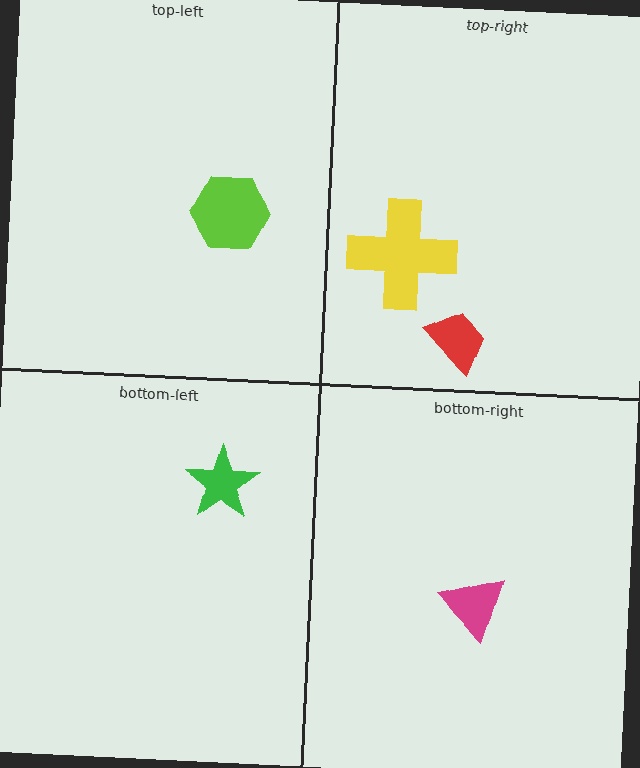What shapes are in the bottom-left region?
The green star.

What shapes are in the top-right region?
The red trapezoid, the yellow cross.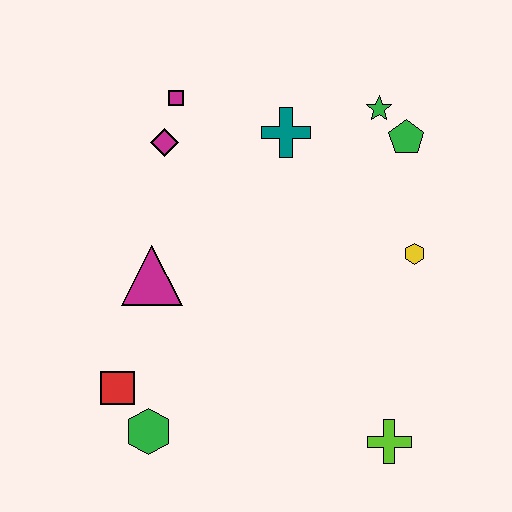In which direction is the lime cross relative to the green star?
The lime cross is below the green star.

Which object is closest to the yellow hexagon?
The green pentagon is closest to the yellow hexagon.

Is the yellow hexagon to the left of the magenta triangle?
No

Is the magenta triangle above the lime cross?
Yes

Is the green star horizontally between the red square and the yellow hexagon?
Yes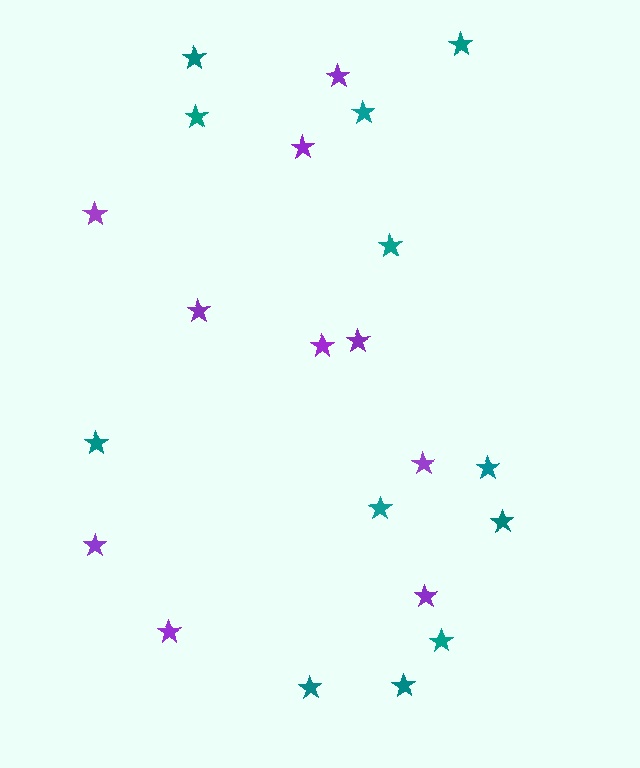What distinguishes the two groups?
There are 2 groups: one group of teal stars (12) and one group of purple stars (10).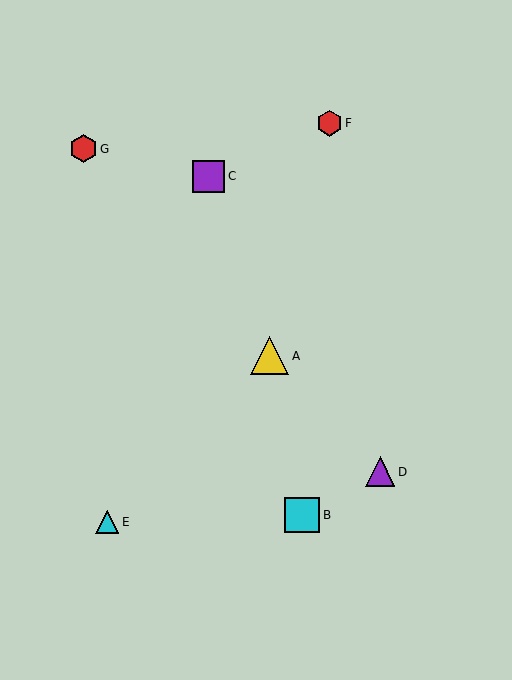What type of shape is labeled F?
Shape F is a red hexagon.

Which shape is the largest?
The yellow triangle (labeled A) is the largest.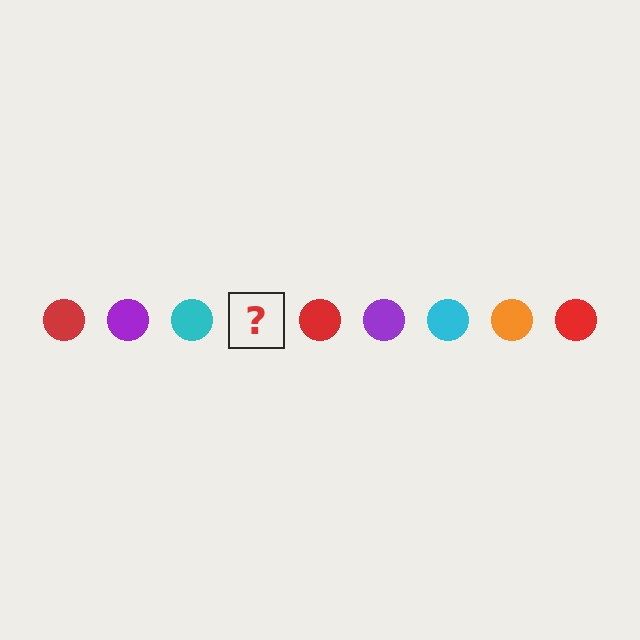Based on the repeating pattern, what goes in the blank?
The blank should be an orange circle.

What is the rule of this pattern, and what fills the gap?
The rule is that the pattern cycles through red, purple, cyan, orange circles. The gap should be filled with an orange circle.